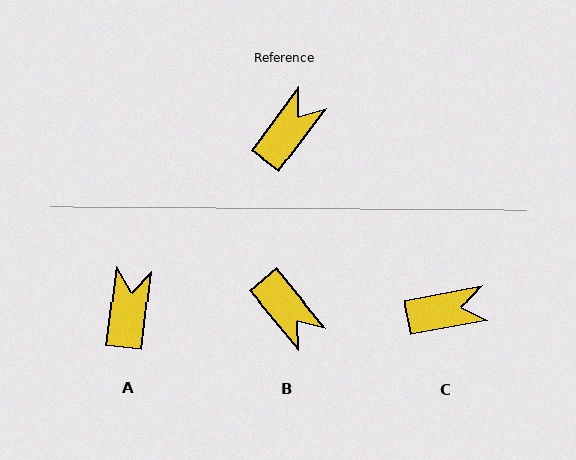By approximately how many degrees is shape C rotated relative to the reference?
Approximately 43 degrees clockwise.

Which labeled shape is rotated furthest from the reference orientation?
B, about 104 degrees away.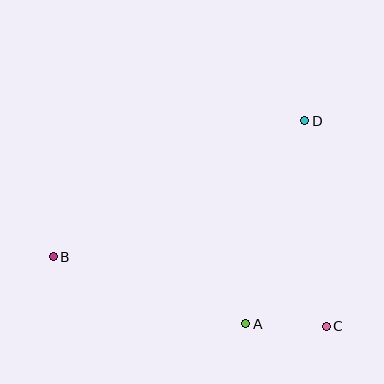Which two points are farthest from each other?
Points B and D are farthest from each other.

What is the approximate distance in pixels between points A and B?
The distance between A and B is approximately 204 pixels.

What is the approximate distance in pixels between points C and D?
The distance between C and D is approximately 207 pixels.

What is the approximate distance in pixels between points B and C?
The distance between B and C is approximately 282 pixels.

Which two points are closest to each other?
Points A and C are closest to each other.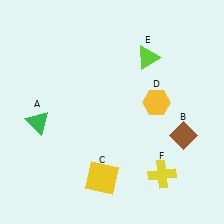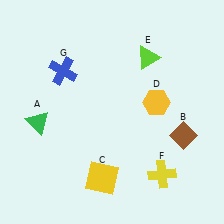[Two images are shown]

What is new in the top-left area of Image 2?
A blue cross (G) was added in the top-left area of Image 2.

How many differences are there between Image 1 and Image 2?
There is 1 difference between the two images.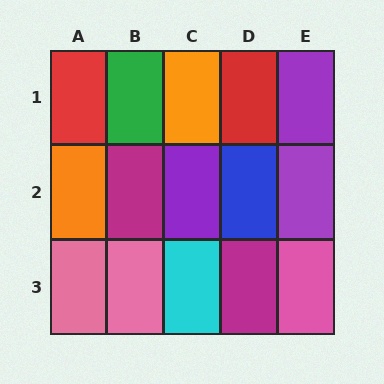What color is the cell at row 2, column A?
Orange.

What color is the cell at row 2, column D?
Blue.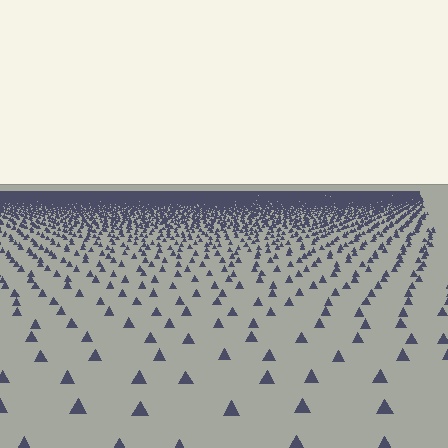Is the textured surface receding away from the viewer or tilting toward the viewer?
The surface is receding away from the viewer. Texture elements get smaller and denser toward the top.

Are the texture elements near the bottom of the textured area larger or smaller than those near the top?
Larger. Near the bottom, elements are closer to the viewer and appear at a bigger on-screen size.